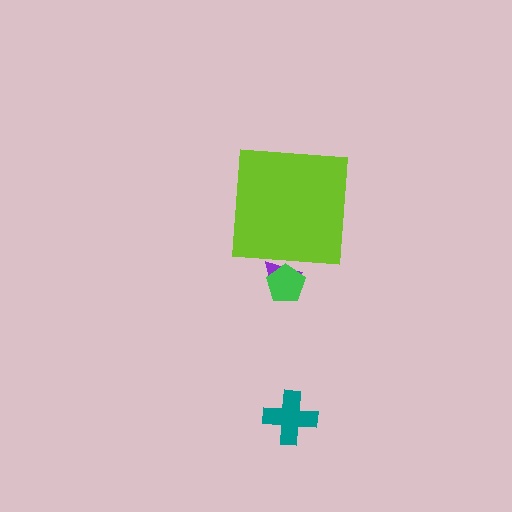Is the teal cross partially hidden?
No, the teal cross is fully visible.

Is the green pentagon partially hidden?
Yes, the green pentagon is partially hidden behind the lime square.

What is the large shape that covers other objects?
A lime square.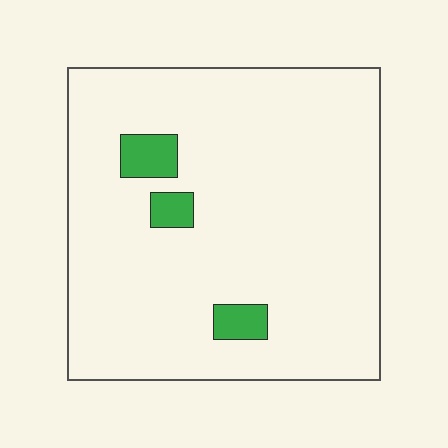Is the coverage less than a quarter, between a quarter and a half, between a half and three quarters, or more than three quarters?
Less than a quarter.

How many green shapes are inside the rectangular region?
3.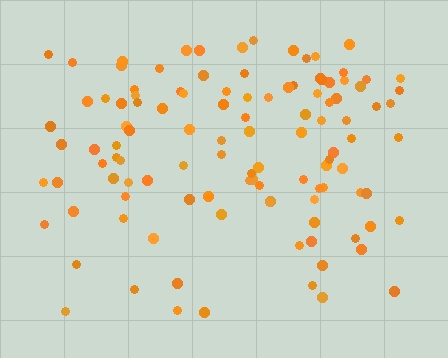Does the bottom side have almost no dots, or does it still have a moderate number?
Still a moderate number, just noticeably fewer than the top.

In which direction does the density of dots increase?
From bottom to top, with the top side densest.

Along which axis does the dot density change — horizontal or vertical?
Vertical.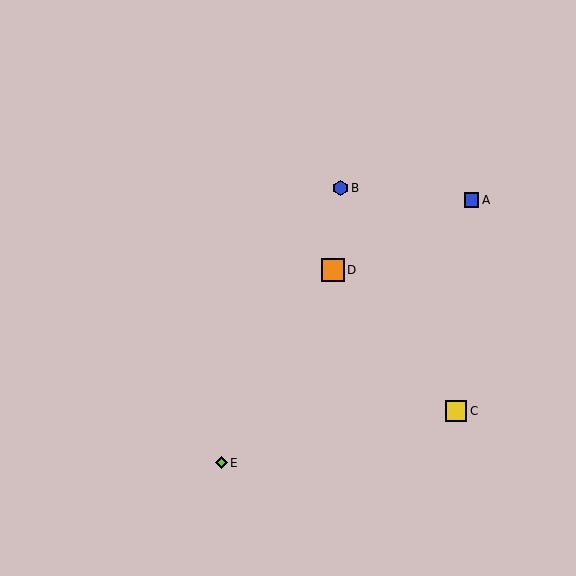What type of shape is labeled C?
Shape C is a yellow square.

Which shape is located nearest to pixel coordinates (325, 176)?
The blue hexagon (labeled B) at (340, 188) is nearest to that location.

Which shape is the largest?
The orange square (labeled D) is the largest.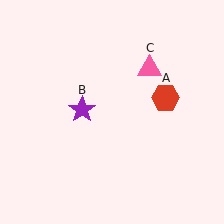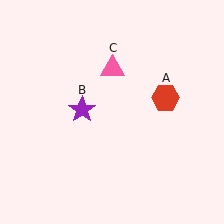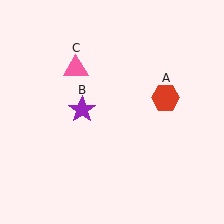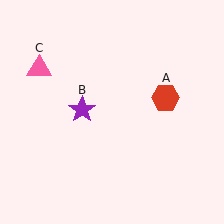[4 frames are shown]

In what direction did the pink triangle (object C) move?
The pink triangle (object C) moved left.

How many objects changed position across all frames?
1 object changed position: pink triangle (object C).